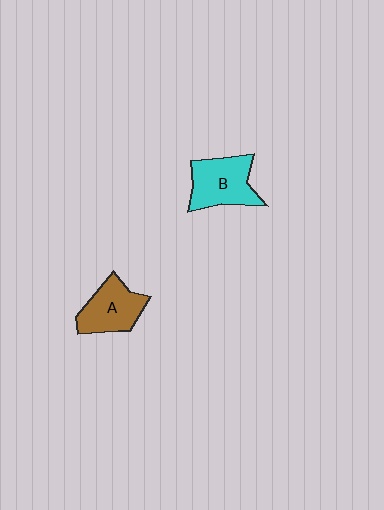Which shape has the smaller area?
Shape A (brown).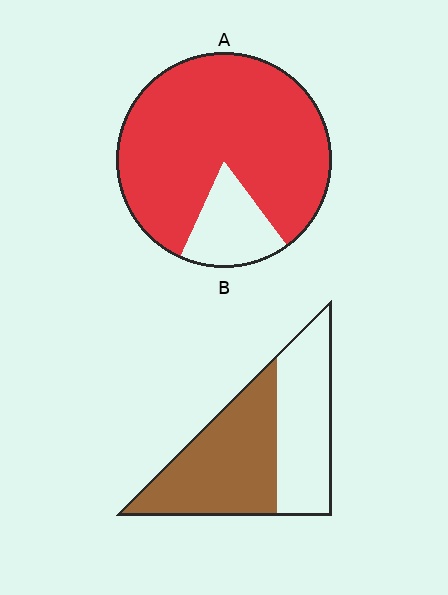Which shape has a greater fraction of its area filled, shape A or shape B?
Shape A.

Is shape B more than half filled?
Yes.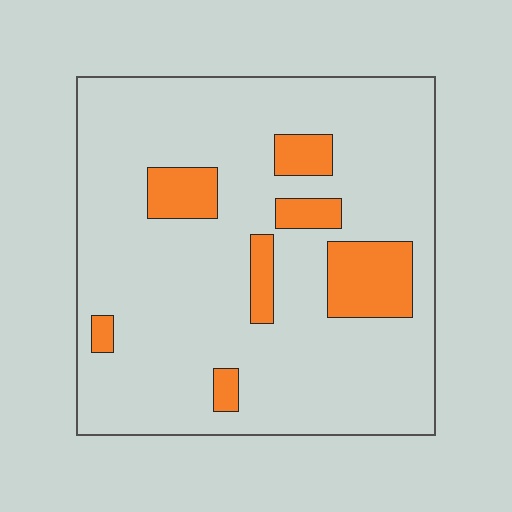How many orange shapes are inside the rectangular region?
7.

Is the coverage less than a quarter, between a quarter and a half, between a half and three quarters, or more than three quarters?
Less than a quarter.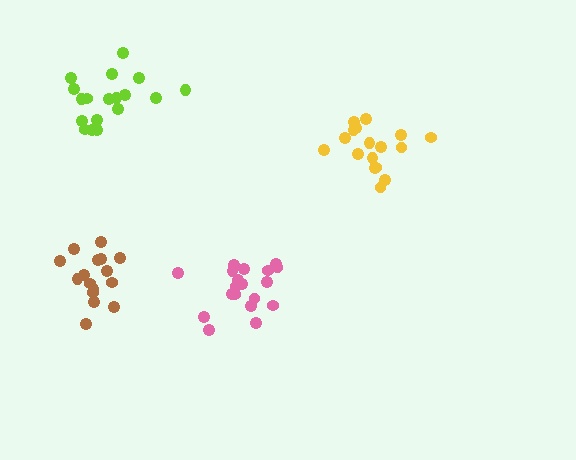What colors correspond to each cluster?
The clusters are colored: pink, brown, yellow, lime.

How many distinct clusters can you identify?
There are 4 distinct clusters.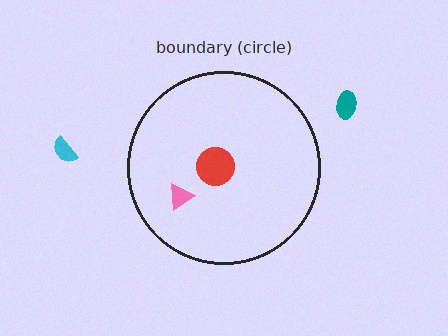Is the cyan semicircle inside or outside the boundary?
Outside.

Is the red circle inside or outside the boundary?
Inside.